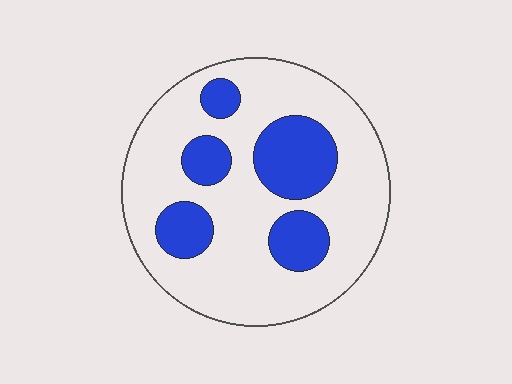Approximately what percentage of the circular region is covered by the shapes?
Approximately 25%.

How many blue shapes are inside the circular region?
5.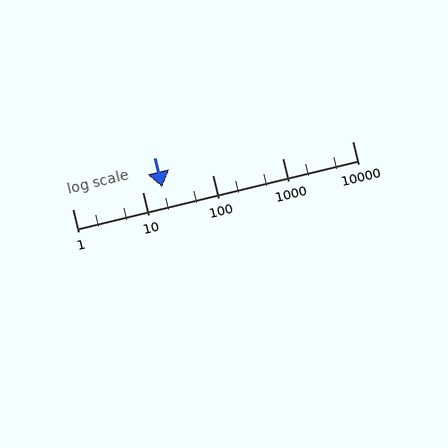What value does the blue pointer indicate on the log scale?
The pointer indicates approximately 19.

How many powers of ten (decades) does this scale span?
The scale spans 4 decades, from 1 to 10000.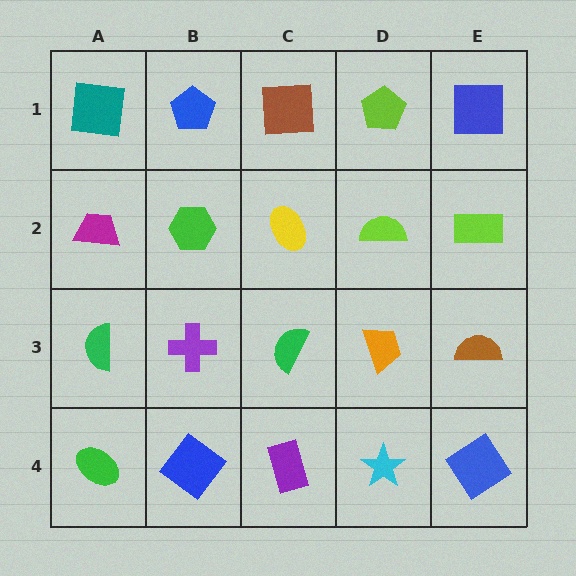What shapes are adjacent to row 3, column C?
A yellow ellipse (row 2, column C), a purple rectangle (row 4, column C), a purple cross (row 3, column B), an orange trapezoid (row 3, column D).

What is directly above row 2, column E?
A blue square.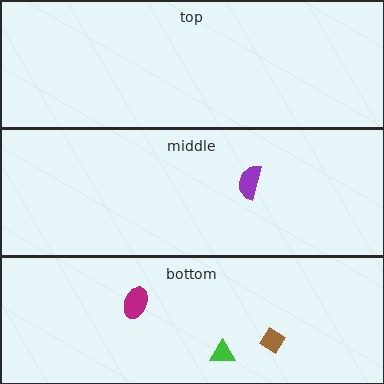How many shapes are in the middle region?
1.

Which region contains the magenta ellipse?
The bottom region.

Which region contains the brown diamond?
The bottom region.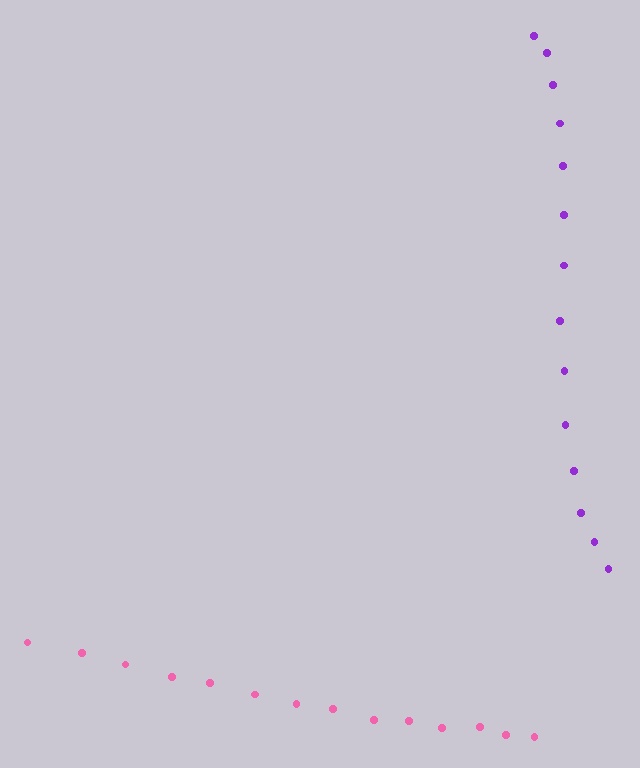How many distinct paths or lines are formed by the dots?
There are 2 distinct paths.